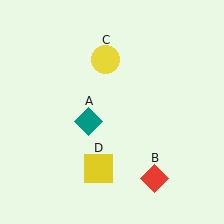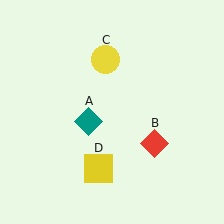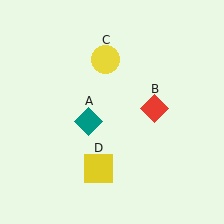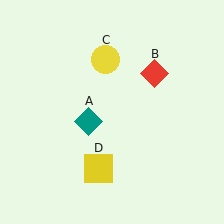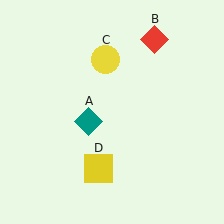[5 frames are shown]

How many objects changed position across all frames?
1 object changed position: red diamond (object B).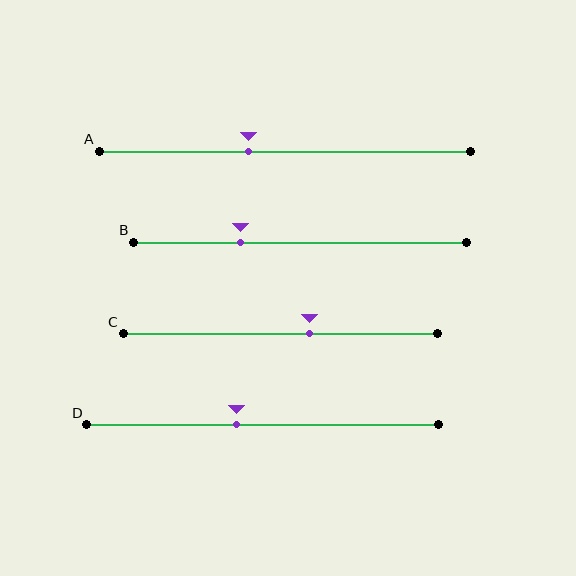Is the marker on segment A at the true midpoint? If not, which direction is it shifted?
No, the marker on segment A is shifted to the left by about 10% of the segment length.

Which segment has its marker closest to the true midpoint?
Segment D has its marker closest to the true midpoint.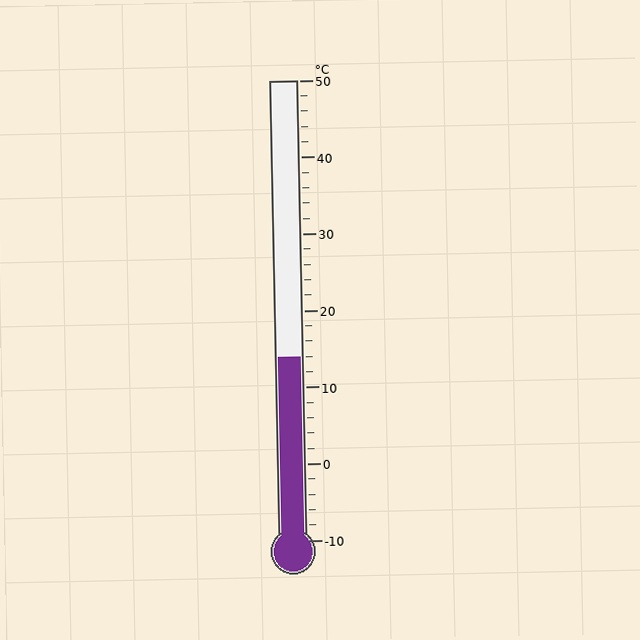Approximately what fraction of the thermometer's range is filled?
The thermometer is filled to approximately 40% of its range.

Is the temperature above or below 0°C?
The temperature is above 0°C.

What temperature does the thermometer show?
The thermometer shows approximately 14°C.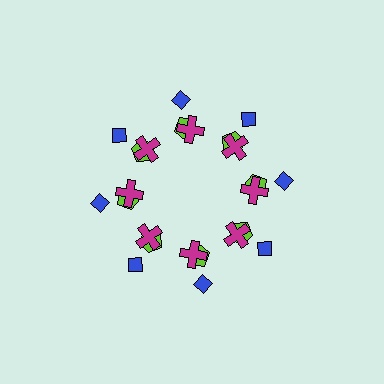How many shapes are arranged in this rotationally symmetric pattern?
There are 24 shapes, arranged in 8 groups of 3.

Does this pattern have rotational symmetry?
Yes, this pattern has 8-fold rotational symmetry. It looks the same after rotating 45 degrees around the center.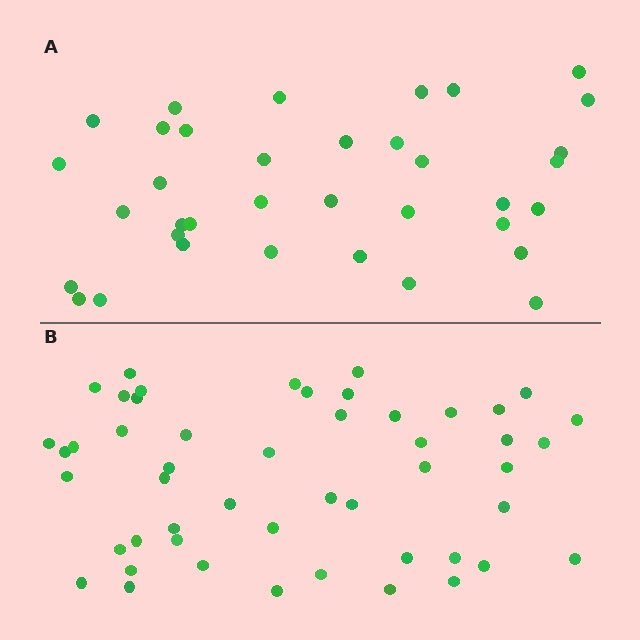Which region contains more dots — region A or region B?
Region B (the bottom region) has more dots.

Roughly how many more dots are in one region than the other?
Region B has approximately 15 more dots than region A.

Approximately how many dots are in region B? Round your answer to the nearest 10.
About 50 dots.